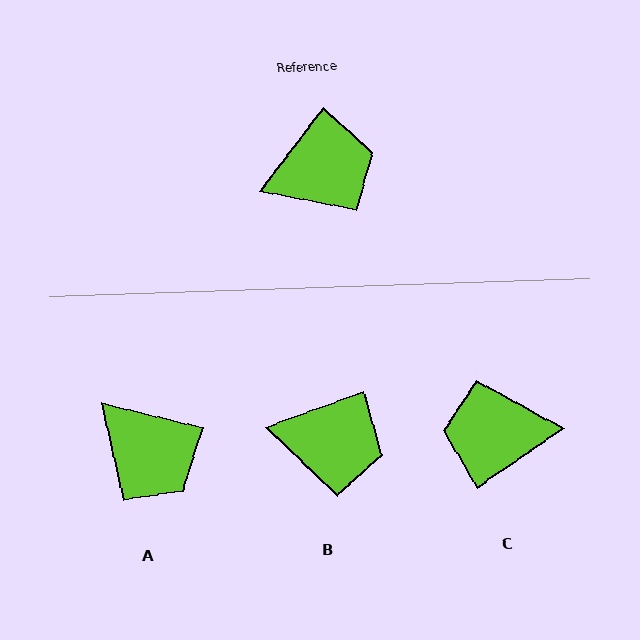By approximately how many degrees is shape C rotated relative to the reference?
Approximately 162 degrees counter-clockwise.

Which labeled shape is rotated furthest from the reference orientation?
C, about 162 degrees away.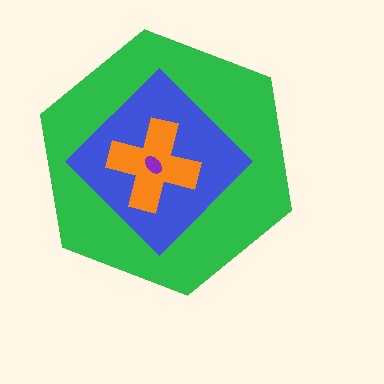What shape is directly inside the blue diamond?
The orange cross.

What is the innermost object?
The purple ellipse.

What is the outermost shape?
The green hexagon.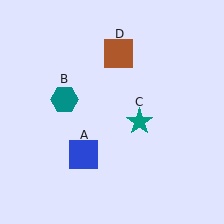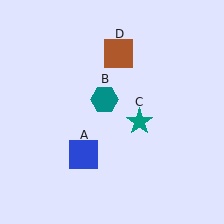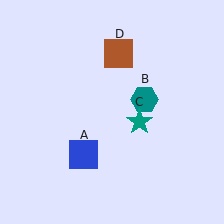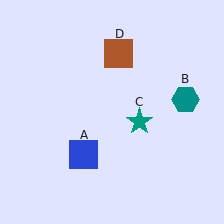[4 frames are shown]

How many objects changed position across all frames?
1 object changed position: teal hexagon (object B).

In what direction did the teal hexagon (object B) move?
The teal hexagon (object B) moved right.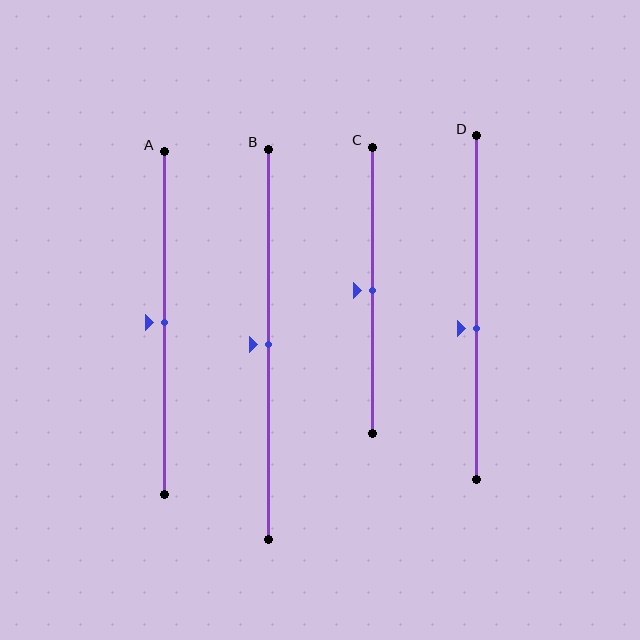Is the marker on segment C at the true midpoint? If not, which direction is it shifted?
Yes, the marker on segment C is at the true midpoint.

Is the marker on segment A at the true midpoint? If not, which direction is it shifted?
Yes, the marker on segment A is at the true midpoint.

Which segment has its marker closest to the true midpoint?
Segment A has its marker closest to the true midpoint.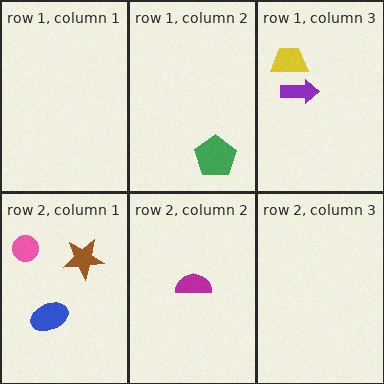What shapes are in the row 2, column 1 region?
The brown star, the pink circle, the blue ellipse.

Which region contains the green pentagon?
The row 1, column 2 region.